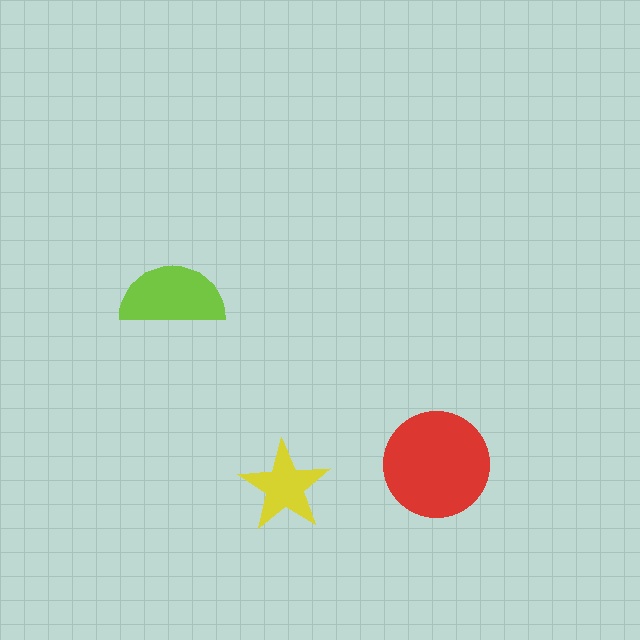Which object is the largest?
The red circle.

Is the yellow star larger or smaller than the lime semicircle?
Smaller.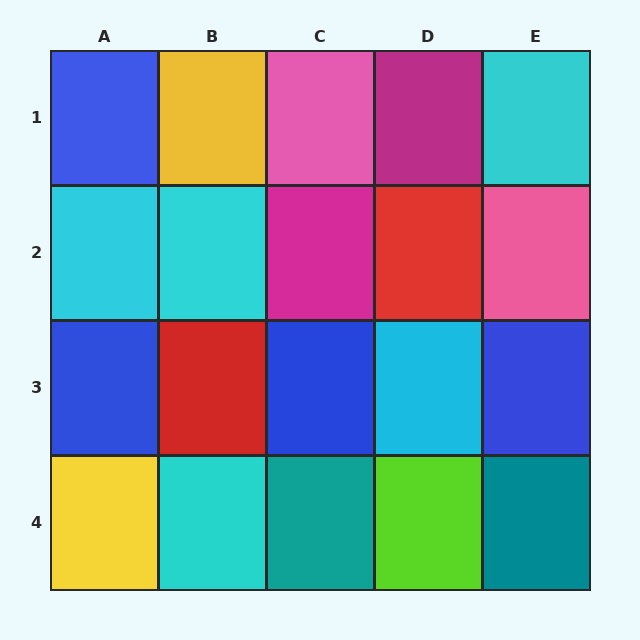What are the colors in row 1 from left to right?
Blue, yellow, pink, magenta, cyan.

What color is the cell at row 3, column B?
Red.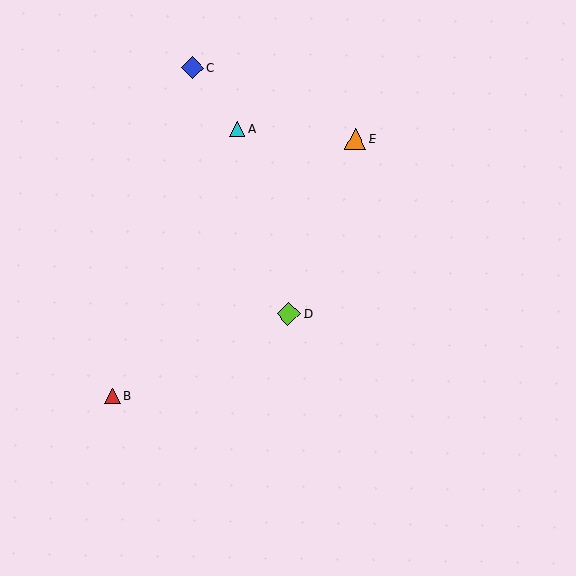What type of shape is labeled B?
Shape B is a red triangle.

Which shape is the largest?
The lime diamond (labeled D) is the largest.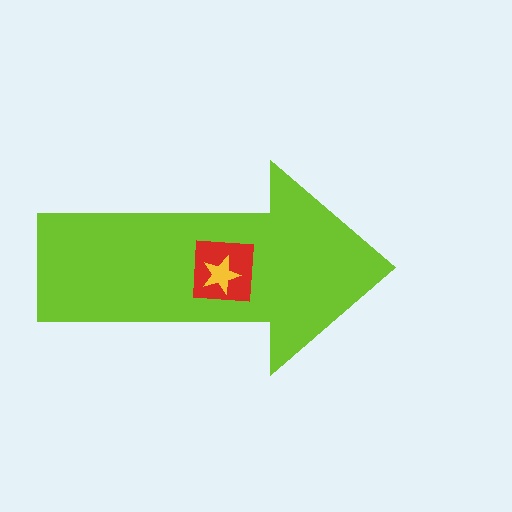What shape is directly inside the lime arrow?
The red square.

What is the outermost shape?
The lime arrow.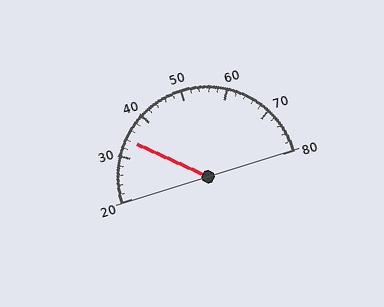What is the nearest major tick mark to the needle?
The nearest major tick mark is 30.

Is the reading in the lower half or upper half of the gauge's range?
The reading is in the lower half of the range (20 to 80).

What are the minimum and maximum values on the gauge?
The gauge ranges from 20 to 80.